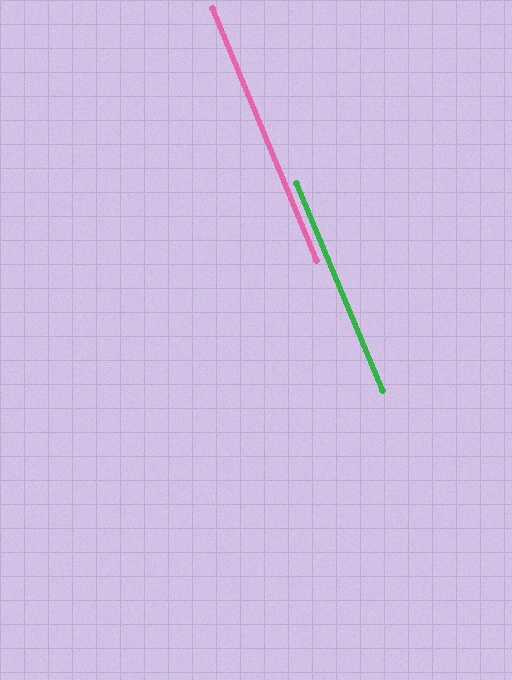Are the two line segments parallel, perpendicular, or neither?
Parallel — their directions differ by only 0.0°.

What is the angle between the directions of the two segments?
Approximately 0 degrees.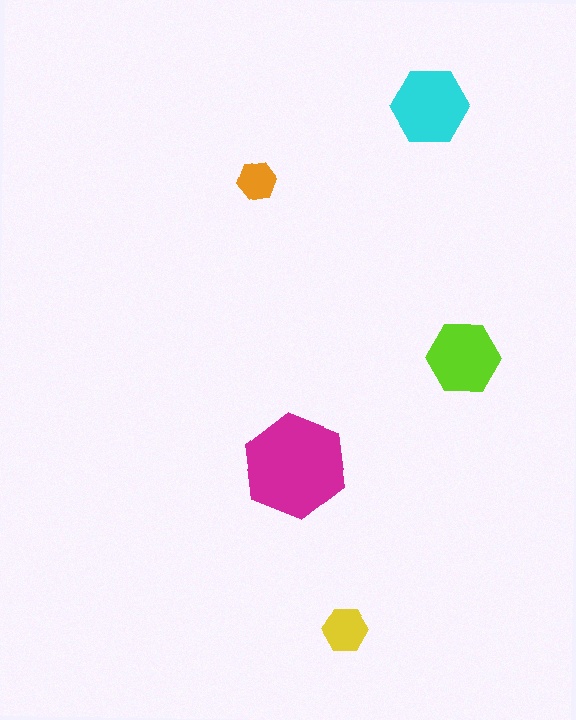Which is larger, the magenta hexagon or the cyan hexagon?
The magenta one.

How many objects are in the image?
There are 5 objects in the image.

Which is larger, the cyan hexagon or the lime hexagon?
The cyan one.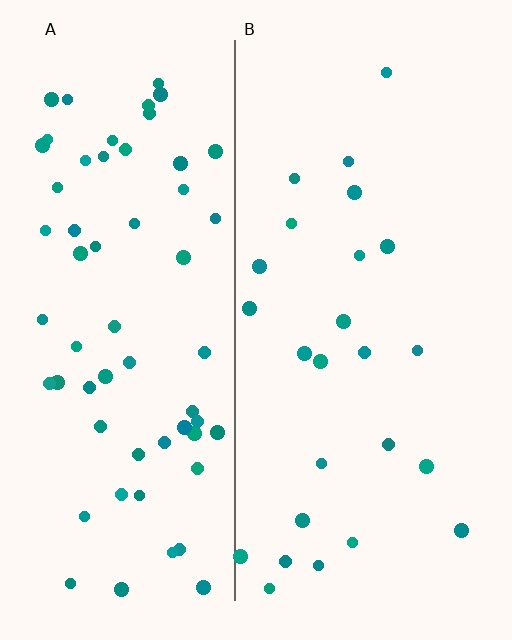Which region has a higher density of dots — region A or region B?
A (the left).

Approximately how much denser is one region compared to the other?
Approximately 2.5× — region A over region B.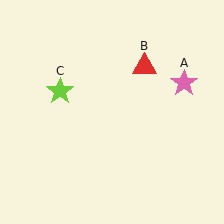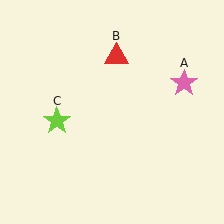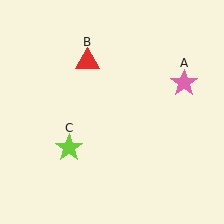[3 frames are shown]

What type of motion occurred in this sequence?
The red triangle (object B), lime star (object C) rotated counterclockwise around the center of the scene.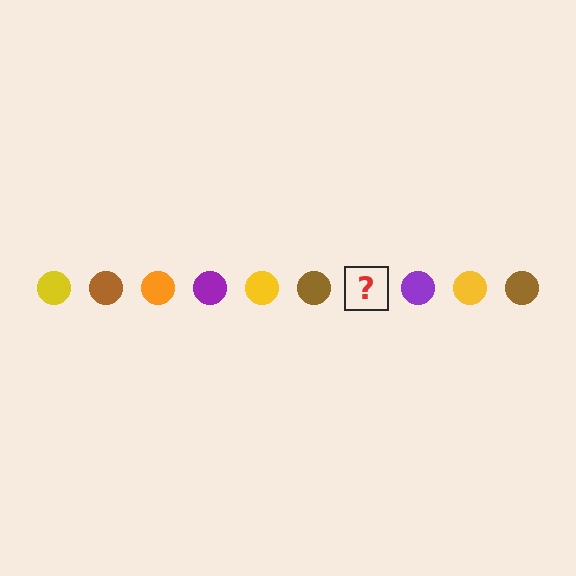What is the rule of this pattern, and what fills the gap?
The rule is that the pattern cycles through yellow, brown, orange, purple circles. The gap should be filled with an orange circle.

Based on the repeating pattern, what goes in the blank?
The blank should be an orange circle.